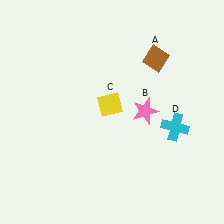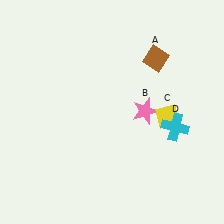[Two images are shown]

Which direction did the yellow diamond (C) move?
The yellow diamond (C) moved right.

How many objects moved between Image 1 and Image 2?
1 object moved between the two images.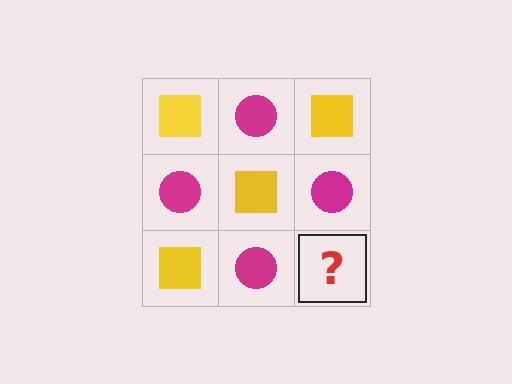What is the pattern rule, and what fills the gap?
The rule is that it alternates yellow square and magenta circle in a checkerboard pattern. The gap should be filled with a yellow square.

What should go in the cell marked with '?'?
The missing cell should contain a yellow square.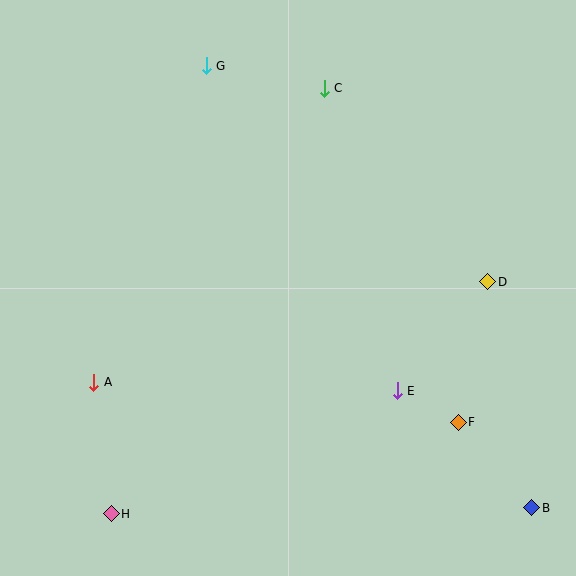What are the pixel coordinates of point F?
Point F is at (458, 422).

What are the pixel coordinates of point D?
Point D is at (488, 282).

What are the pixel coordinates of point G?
Point G is at (206, 66).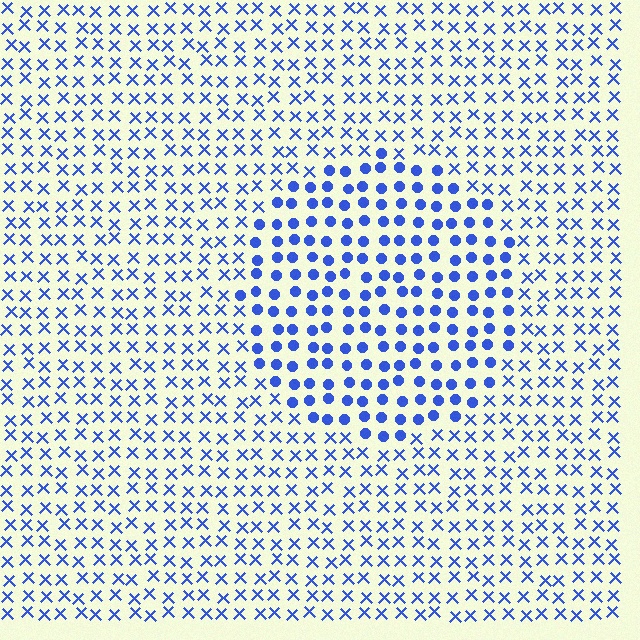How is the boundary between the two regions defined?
The boundary is defined by a change in element shape: circles inside vs. X marks outside. All elements share the same color and spacing.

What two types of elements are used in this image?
The image uses circles inside the circle region and X marks outside it.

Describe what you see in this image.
The image is filled with small blue elements arranged in a uniform grid. A circle-shaped region contains circles, while the surrounding area contains X marks. The boundary is defined purely by the change in element shape.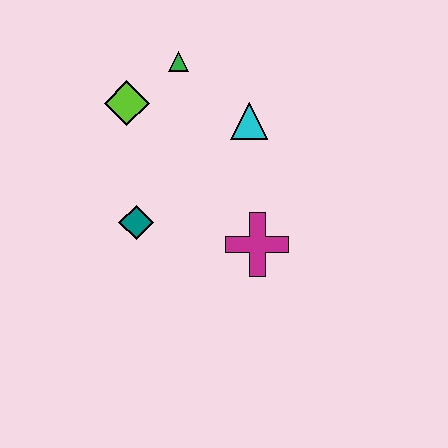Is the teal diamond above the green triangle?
No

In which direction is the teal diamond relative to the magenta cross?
The teal diamond is to the left of the magenta cross.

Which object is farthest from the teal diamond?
The green triangle is farthest from the teal diamond.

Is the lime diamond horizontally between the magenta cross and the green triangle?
No